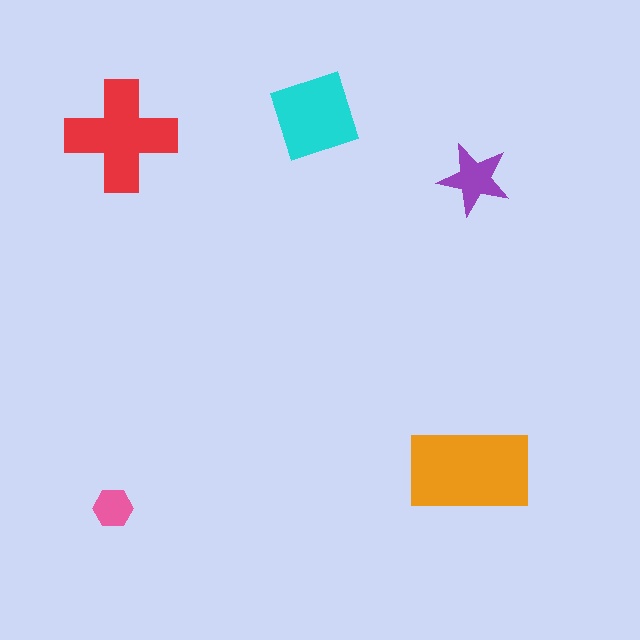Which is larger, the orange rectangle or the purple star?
The orange rectangle.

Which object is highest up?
The cyan square is topmost.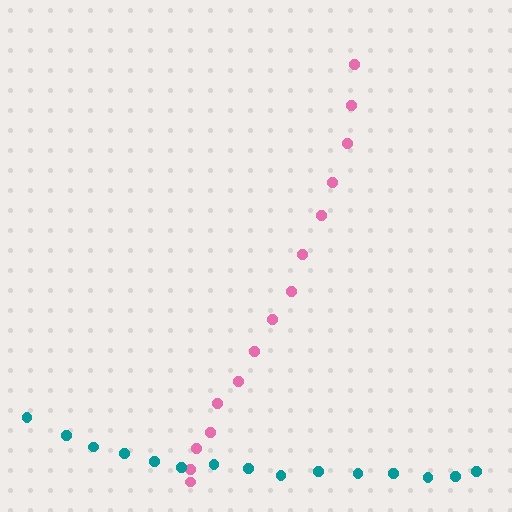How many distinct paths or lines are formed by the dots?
There are 2 distinct paths.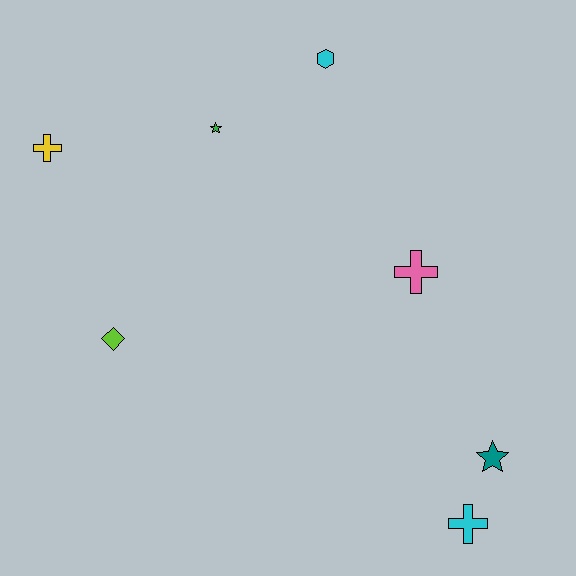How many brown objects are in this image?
There are no brown objects.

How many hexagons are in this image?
There is 1 hexagon.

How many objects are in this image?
There are 7 objects.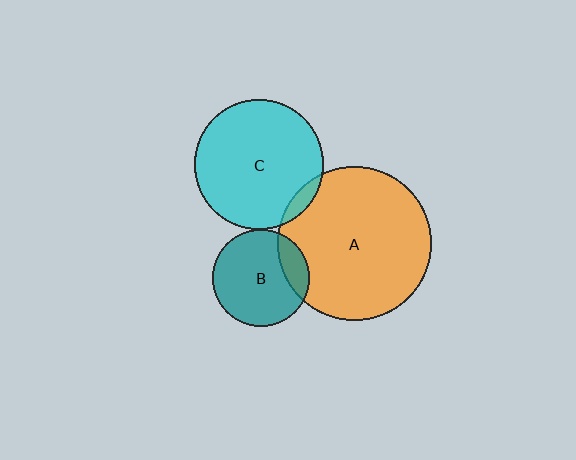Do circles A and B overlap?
Yes.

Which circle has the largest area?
Circle A (orange).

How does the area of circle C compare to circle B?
Approximately 1.8 times.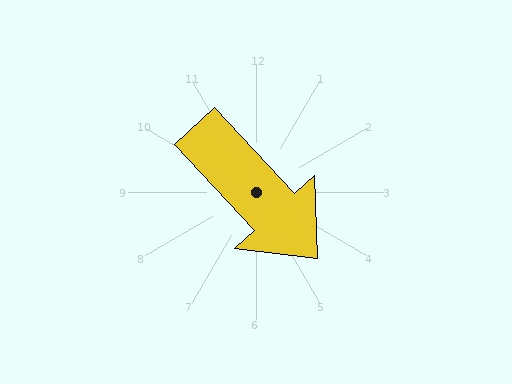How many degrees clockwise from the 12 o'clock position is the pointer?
Approximately 137 degrees.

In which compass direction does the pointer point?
Southeast.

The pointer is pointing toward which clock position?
Roughly 5 o'clock.